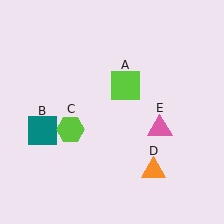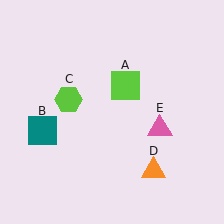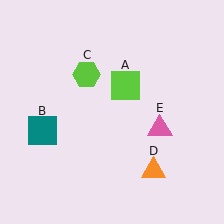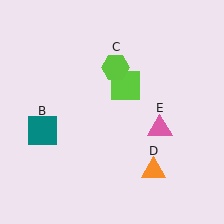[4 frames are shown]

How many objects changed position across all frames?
1 object changed position: lime hexagon (object C).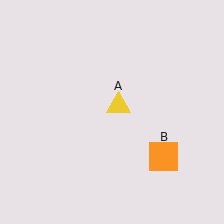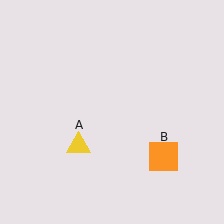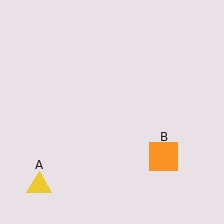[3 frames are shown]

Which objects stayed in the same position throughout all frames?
Orange square (object B) remained stationary.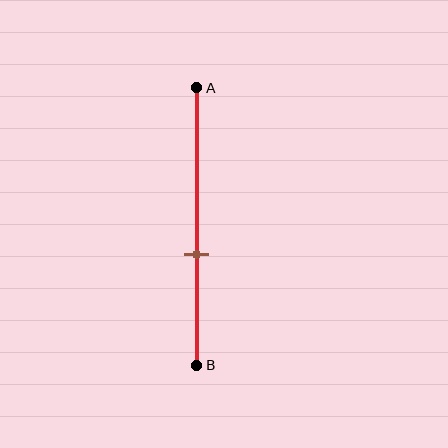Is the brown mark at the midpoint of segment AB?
No, the mark is at about 60% from A, not at the 50% midpoint.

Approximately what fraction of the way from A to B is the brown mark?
The brown mark is approximately 60% of the way from A to B.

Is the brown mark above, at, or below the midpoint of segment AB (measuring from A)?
The brown mark is below the midpoint of segment AB.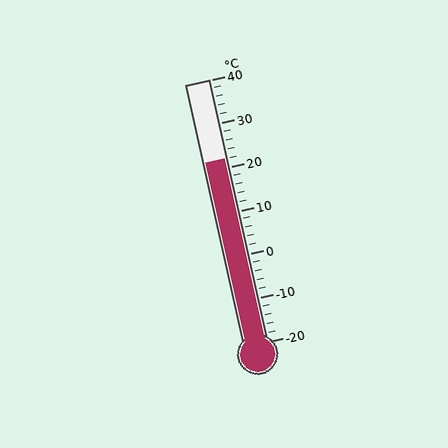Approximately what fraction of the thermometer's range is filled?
The thermometer is filled to approximately 70% of its range.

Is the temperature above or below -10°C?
The temperature is above -10°C.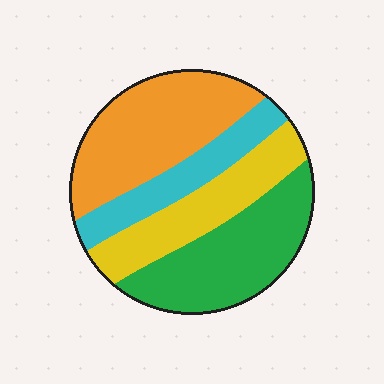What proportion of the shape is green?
Green covers roughly 30% of the shape.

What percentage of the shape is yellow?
Yellow takes up about one fifth (1/5) of the shape.